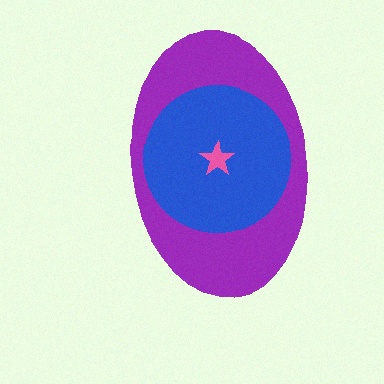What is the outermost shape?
The purple ellipse.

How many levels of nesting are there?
3.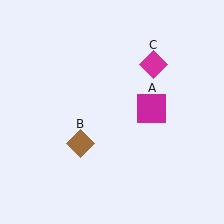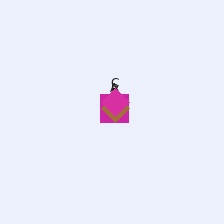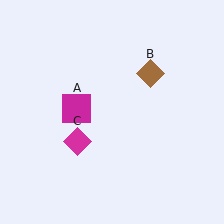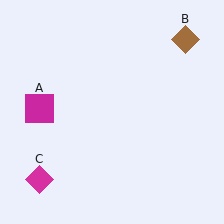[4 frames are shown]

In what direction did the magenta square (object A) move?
The magenta square (object A) moved left.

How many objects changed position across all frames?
3 objects changed position: magenta square (object A), brown diamond (object B), magenta diamond (object C).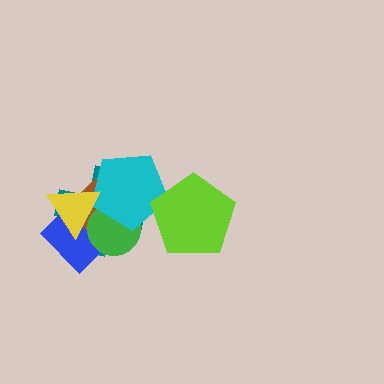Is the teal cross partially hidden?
Yes, it is partially covered by another shape.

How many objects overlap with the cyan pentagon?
6 objects overlap with the cyan pentagon.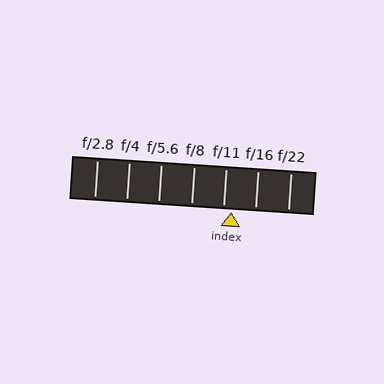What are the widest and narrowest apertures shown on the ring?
The widest aperture shown is f/2.8 and the narrowest is f/22.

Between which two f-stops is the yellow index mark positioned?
The index mark is between f/11 and f/16.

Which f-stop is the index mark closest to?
The index mark is closest to f/11.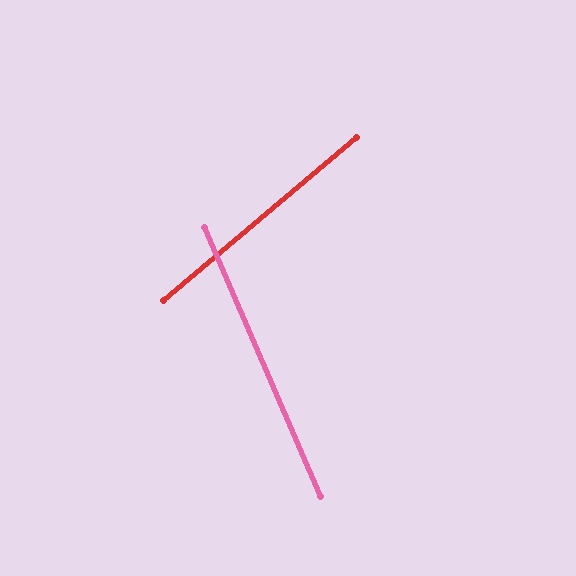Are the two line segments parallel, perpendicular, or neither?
Neither parallel nor perpendicular — they differ by about 73°.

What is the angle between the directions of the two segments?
Approximately 73 degrees.